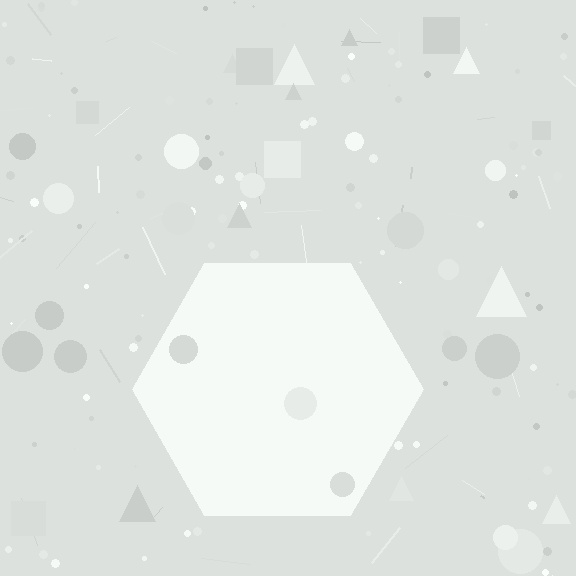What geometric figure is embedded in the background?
A hexagon is embedded in the background.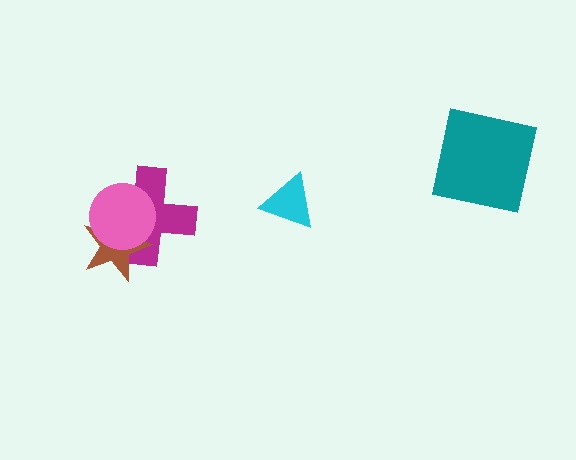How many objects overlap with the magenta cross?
2 objects overlap with the magenta cross.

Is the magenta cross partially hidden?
Yes, it is partially covered by another shape.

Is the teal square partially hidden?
No, no other shape covers it.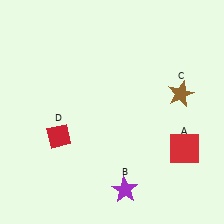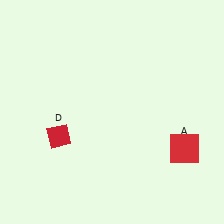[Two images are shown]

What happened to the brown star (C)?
The brown star (C) was removed in Image 2. It was in the top-right area of Image 1.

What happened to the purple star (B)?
The purple star (B) was removed in Image 2. It was in the bottom-right area of Image 1.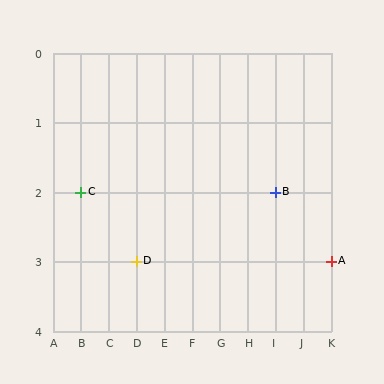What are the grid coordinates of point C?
Point C is at grid coordinates (B, 2).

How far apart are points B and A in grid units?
Points B and A are 2 columns and 1 row apart (about 2.2 grid units diagonally).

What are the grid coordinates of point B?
Point B is at grid coordinates (I, 2).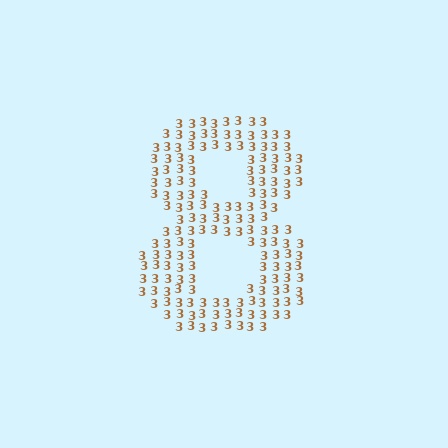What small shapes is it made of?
It is made of small digit 3's.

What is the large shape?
The large shape is the digit 8.